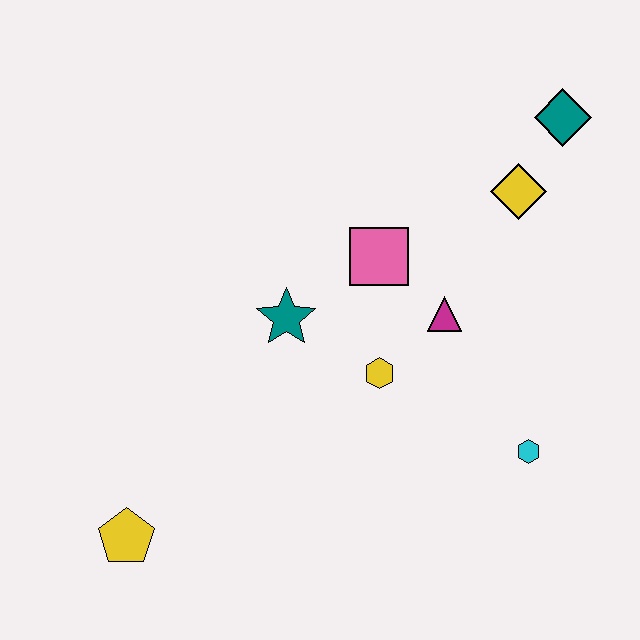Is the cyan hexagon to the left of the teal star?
No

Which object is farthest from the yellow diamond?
The yellow pentagon is farthest from the yellow diamond.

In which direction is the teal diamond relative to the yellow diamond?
The teal diamond is above the yellow diamond.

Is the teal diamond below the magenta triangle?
No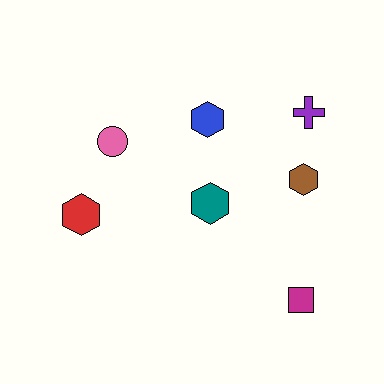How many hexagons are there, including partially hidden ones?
There are 4 hexagons.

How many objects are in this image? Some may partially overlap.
There are 7 objects.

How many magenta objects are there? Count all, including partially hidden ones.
There is 1 magenta object.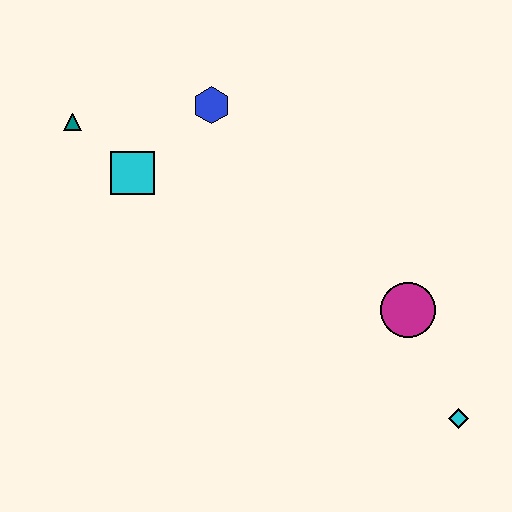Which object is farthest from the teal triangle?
The cyan diamond is farthest from the teal triangle.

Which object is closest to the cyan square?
The teal triangle is closest to the cyan square.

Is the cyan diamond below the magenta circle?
Yes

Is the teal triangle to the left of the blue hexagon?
Yes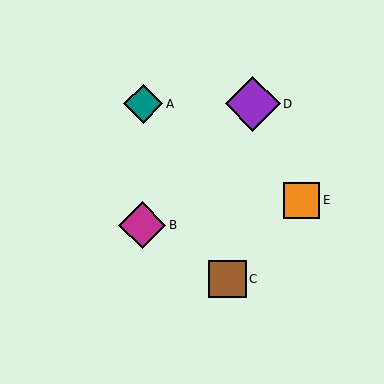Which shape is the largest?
The purple diamond (labeled D) is the largest.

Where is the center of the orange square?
The center of the orange square is at (302, 200).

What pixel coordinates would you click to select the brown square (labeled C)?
Click at (228, 279) to select the brown square C.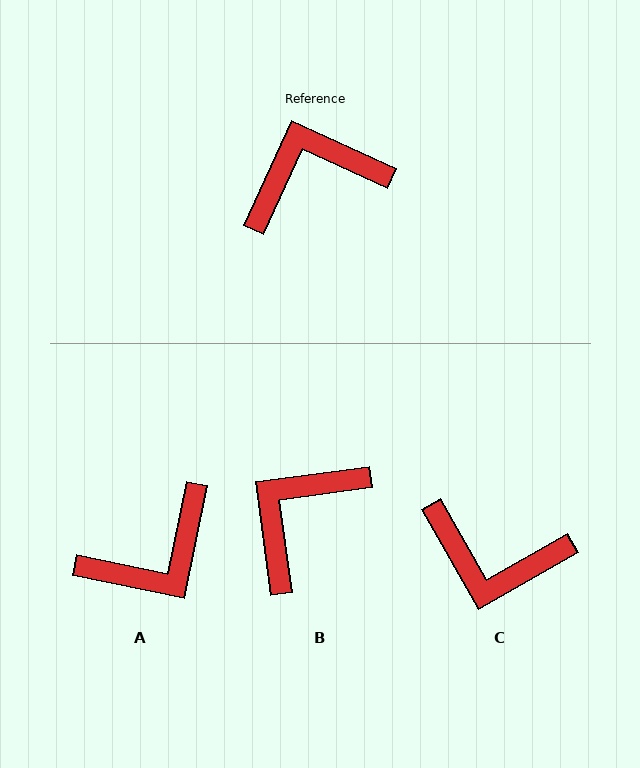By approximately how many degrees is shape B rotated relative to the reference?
Approximately 32 degrees counter-clockwise.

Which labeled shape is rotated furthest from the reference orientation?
A, about 167 degrees away.